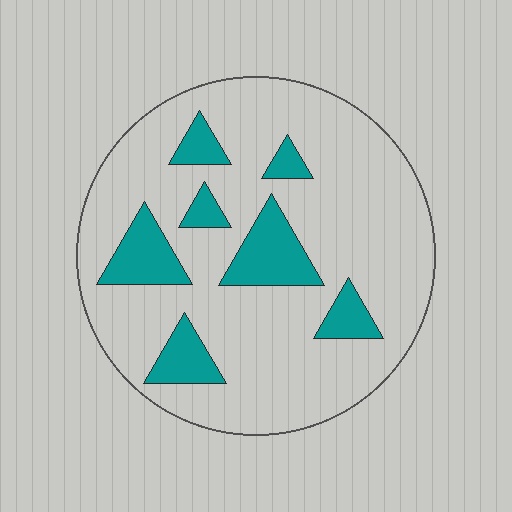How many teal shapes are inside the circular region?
7.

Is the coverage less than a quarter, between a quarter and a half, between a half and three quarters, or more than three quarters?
Less than a quarter.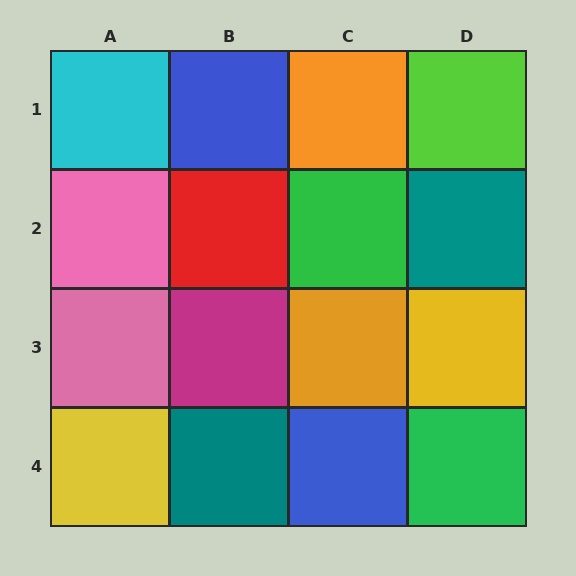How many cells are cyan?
1 cell is cyan.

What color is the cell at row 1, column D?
Lime.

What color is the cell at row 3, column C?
Orange.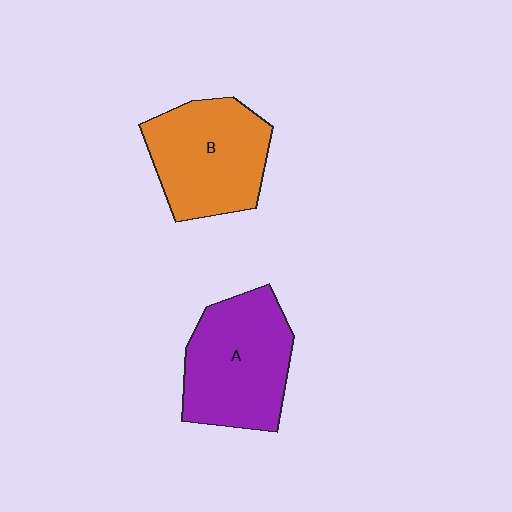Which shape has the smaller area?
Shape B (orange).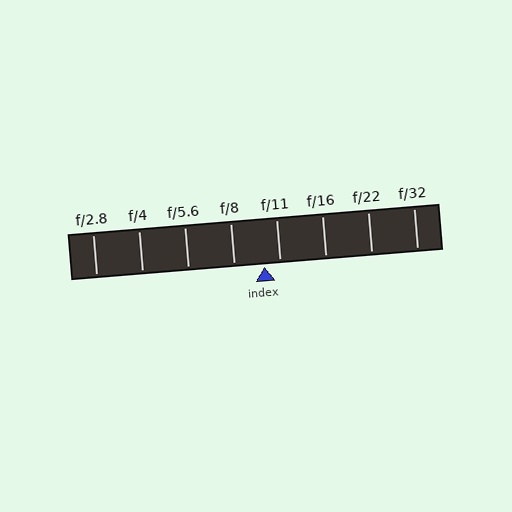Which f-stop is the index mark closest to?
The index mark is closest to f/11.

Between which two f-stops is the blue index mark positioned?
The index mark is between f/8 and f/11.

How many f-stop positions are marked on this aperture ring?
There are 8 f-stop positions marked.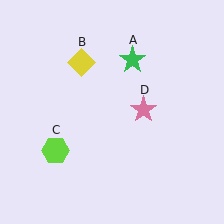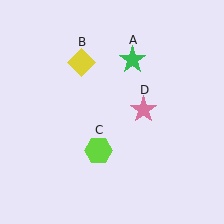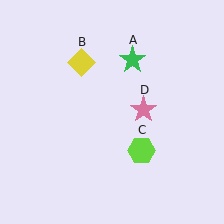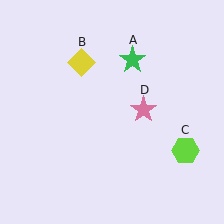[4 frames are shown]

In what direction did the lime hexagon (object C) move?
The lime hexagon (object C) moved right.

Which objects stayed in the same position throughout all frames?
Green star (object A) and yellow diamond (object B) and pink star (object D) remained stationary.